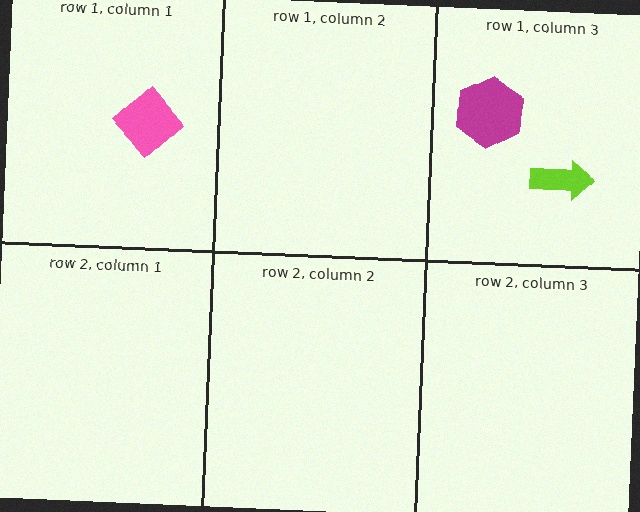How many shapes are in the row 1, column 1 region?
1.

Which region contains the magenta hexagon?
The row 1, column 3 region.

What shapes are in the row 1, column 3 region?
The magenta hexagon, the lime arrow.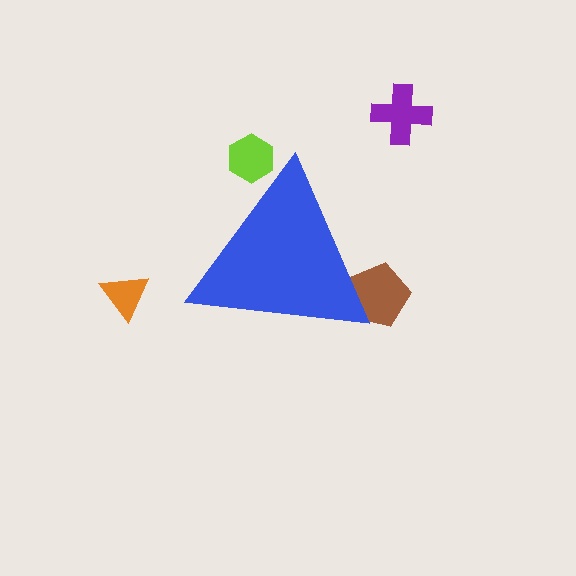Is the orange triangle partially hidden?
No, the orange triangle is fully visible.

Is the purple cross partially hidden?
No, the purple cross is fully visible.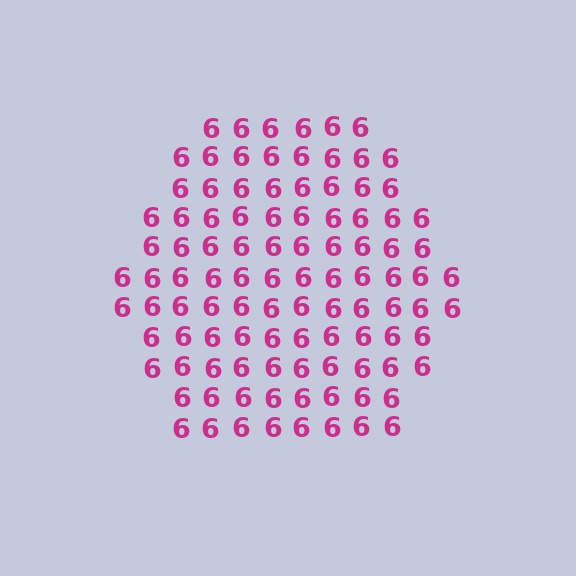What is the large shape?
The large shape is a hexagon.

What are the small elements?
The small elements are digit 6's.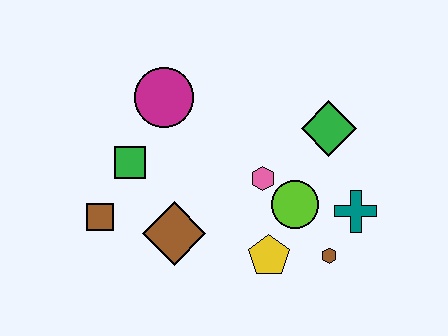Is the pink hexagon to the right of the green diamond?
No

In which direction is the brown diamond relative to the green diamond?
The brown diamond is to the left of the green diamond.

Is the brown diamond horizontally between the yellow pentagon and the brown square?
Yes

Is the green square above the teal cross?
Yes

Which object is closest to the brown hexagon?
The teal cross is closest to the brown hexagon.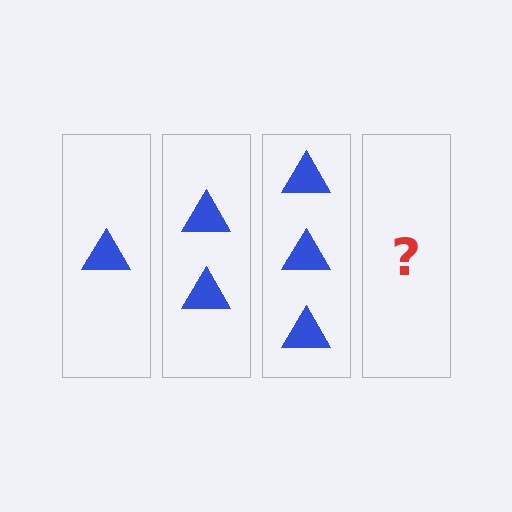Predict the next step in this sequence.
The next step is 4 triangles.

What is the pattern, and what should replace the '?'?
The pattern is that each step adds one more triangle. The '?' should be 4 triangles.